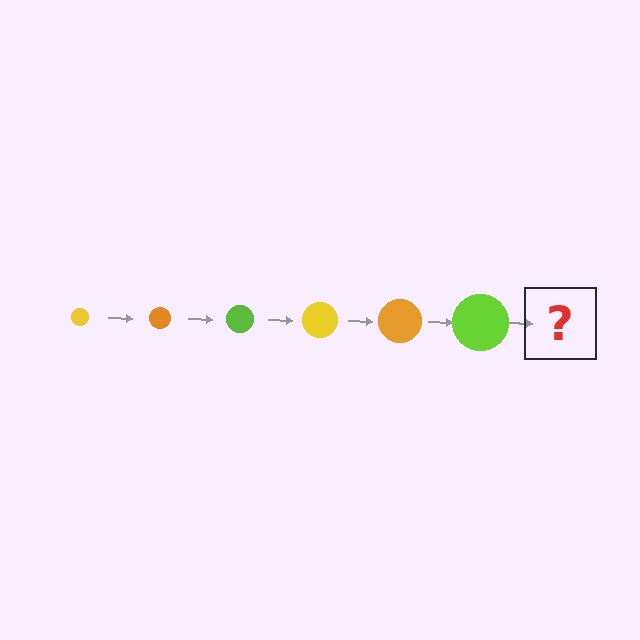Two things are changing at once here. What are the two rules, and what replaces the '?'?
The two rules are that the circle grows larger each step and the color cycles through yellow, orange, and lime. The '?' should be a yellow circle, larger than the previous one.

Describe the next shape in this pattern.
It should be a yellow circle, larger than the previous one.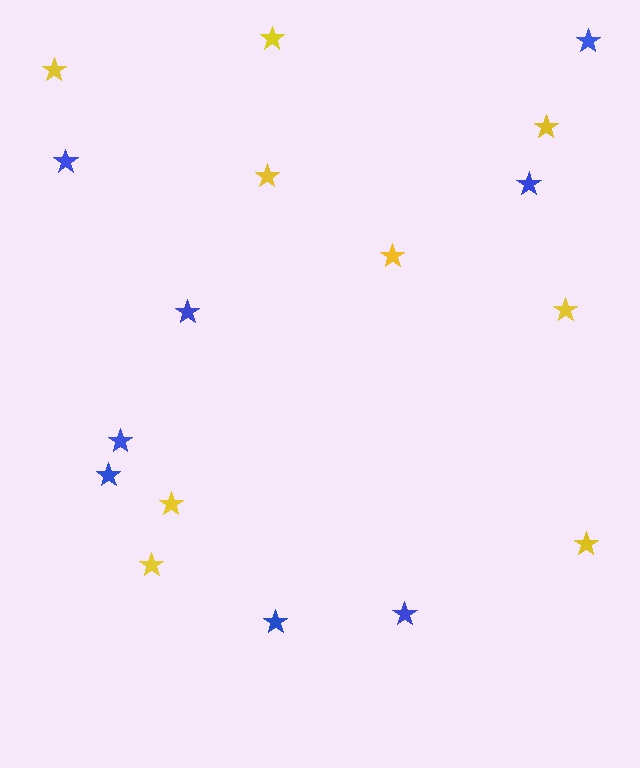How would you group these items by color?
There are 2 groups: one group of blue stars (8) and one group of yellow stars (9).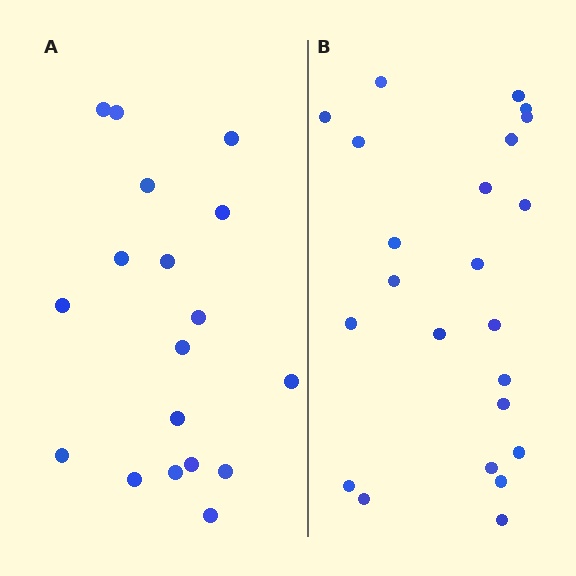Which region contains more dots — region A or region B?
Region B (the right region) has more dots.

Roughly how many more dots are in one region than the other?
Region B has about 5 more dots than region A.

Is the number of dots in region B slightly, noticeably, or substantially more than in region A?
Region B has noticeably more, but not dramatically so. The ratio is roughly 1.3 to 1.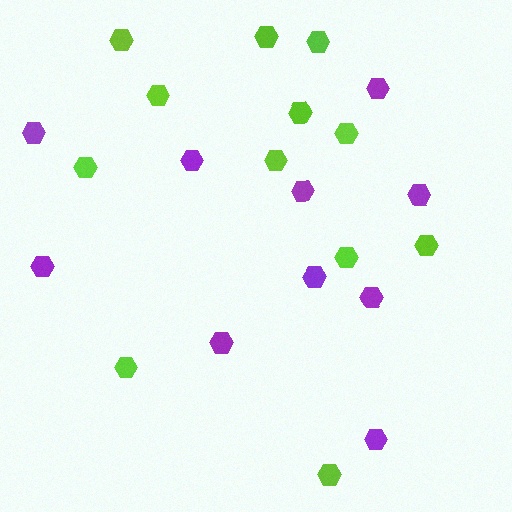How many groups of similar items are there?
There are 2 groups: one group of purple hexagons (10) and one group of lime hexagons (12).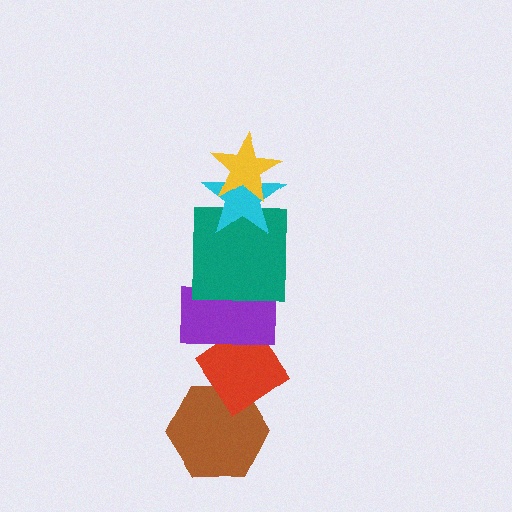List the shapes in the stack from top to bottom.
From top to bottom: the yellow star, the cyan star, the teal square, the purple rectangle, the red diamond, the brown hexagon.